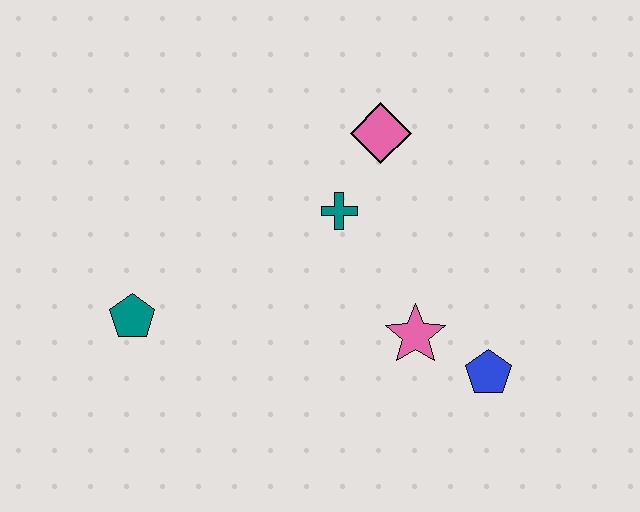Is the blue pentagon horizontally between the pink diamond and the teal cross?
No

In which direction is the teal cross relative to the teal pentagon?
The teal cross is to the right of the teal pentagon.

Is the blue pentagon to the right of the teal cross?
Yes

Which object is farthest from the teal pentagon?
The blue pentagon is farthest from the teal pentagon.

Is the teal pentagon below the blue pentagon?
No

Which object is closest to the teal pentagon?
The teal cross is closest to the teal pentagon.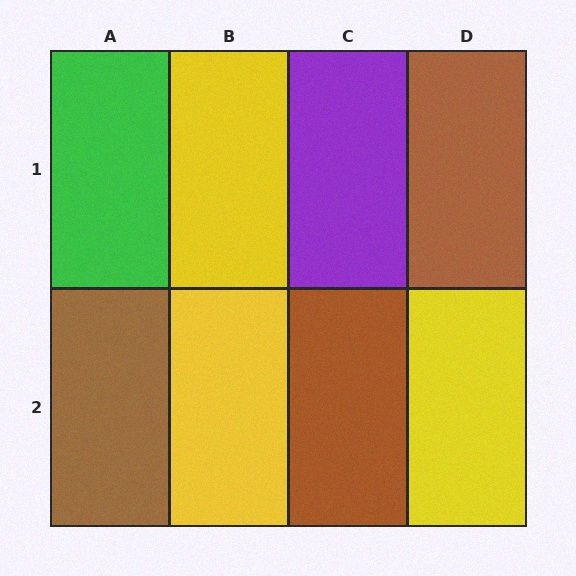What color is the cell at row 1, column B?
Yellow.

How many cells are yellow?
3 cells are yellow.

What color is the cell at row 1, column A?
Green.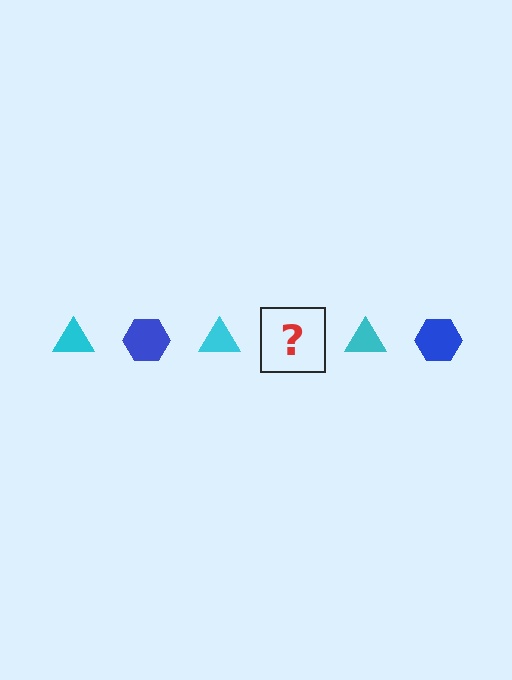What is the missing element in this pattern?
The missing element is a blue hexagon.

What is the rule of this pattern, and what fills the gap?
The rule is that the pattern alternates between cyan triangle and blue hexagon. The gap should be filled with a blue hexagon.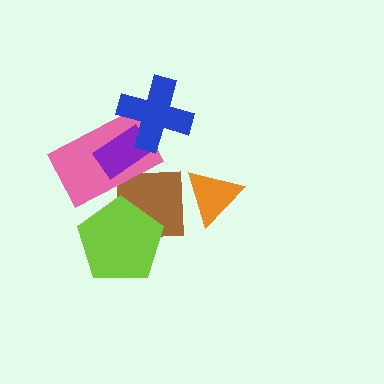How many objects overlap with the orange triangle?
1 object overlaps with the orange triangle.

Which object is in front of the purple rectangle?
The blue cross is in front of the purple rectangle.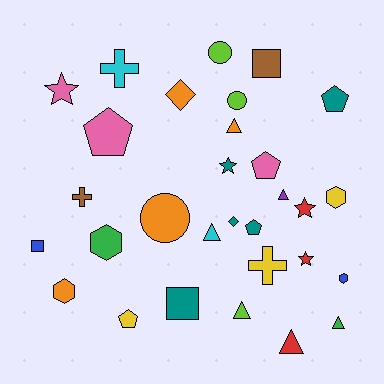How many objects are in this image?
There are 30 objects.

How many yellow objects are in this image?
There are 3 yellow objects.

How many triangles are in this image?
There are 6 triangles.